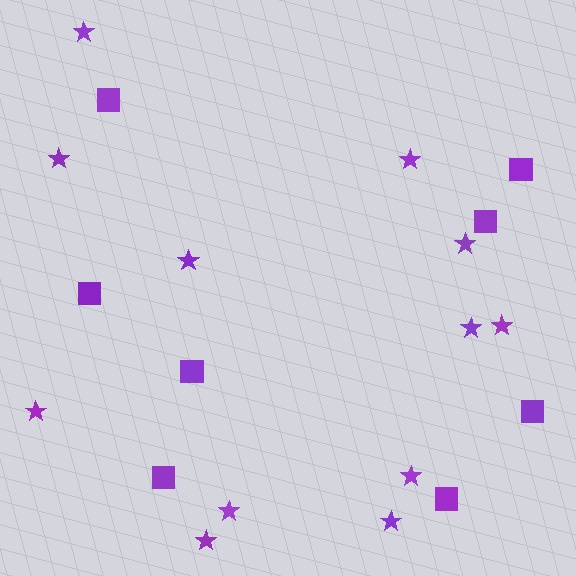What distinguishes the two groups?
There are 2 groups: one group of stars (12) and one group of squares (8).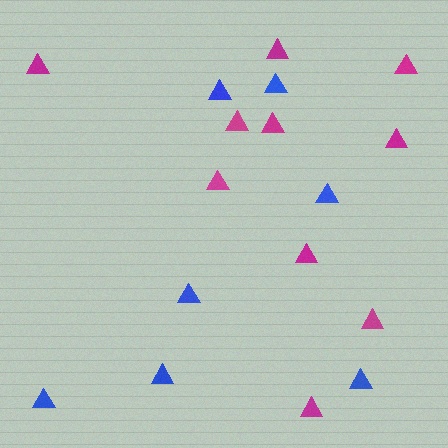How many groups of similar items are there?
There are 2 groups: one group of magenta triangles (10) and one group of blue triangles (7).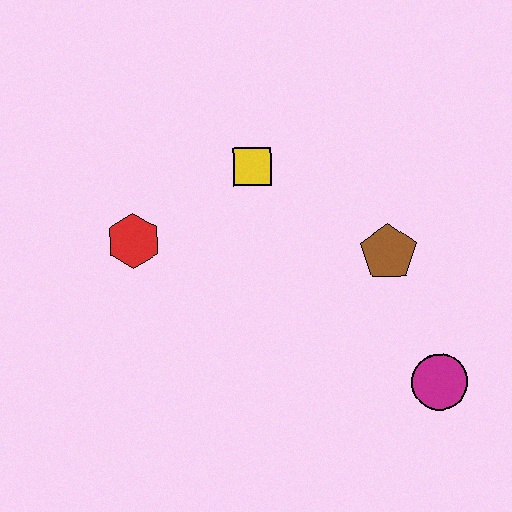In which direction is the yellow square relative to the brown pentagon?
The yellow square is to the left of the brown pentagon.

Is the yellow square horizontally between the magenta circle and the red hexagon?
Yes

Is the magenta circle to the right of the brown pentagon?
Yes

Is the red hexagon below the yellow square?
Yes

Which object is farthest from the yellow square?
The magenta circle is farthest from the yellow square.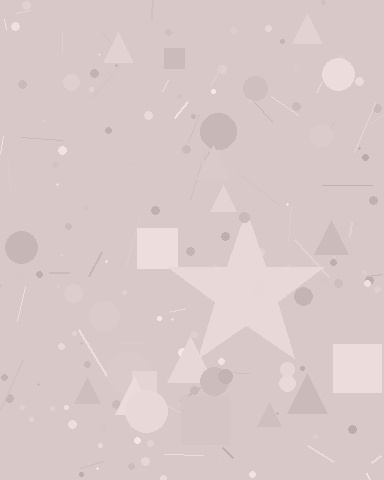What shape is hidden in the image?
A star is hidden in the image.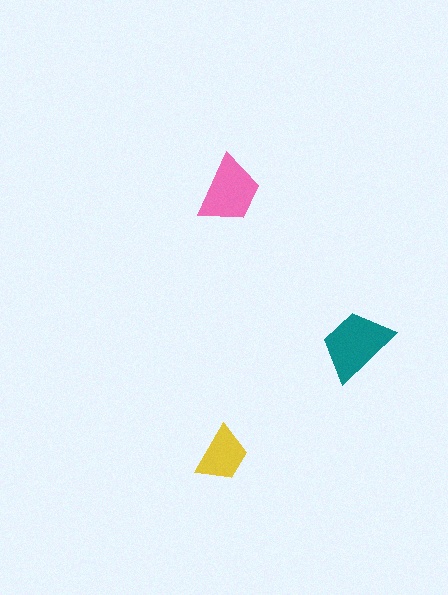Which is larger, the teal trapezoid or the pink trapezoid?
The teal one.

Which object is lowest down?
The yellow trapezoid is bottommost.